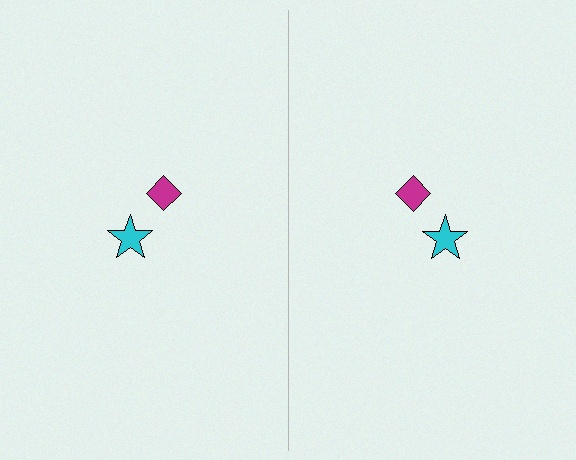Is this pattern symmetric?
Yes, this pattern has bilateral (reflection) symmetry.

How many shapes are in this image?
There are 4 shapes in this image.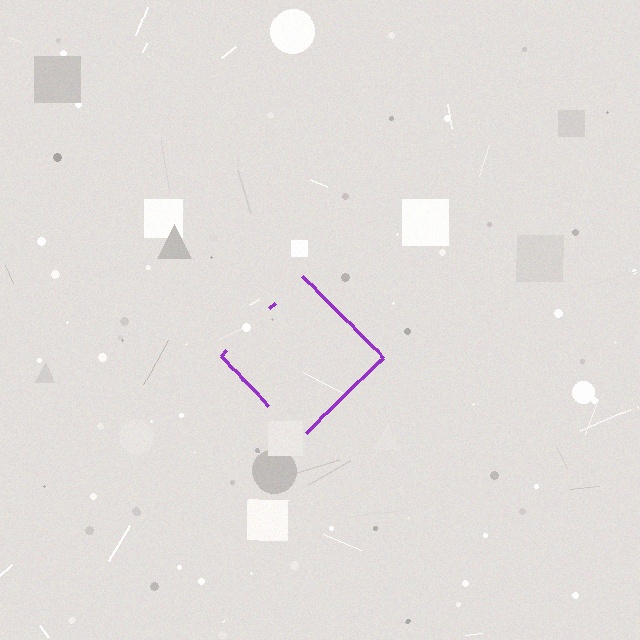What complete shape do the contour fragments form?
The contour fragments form a diamond.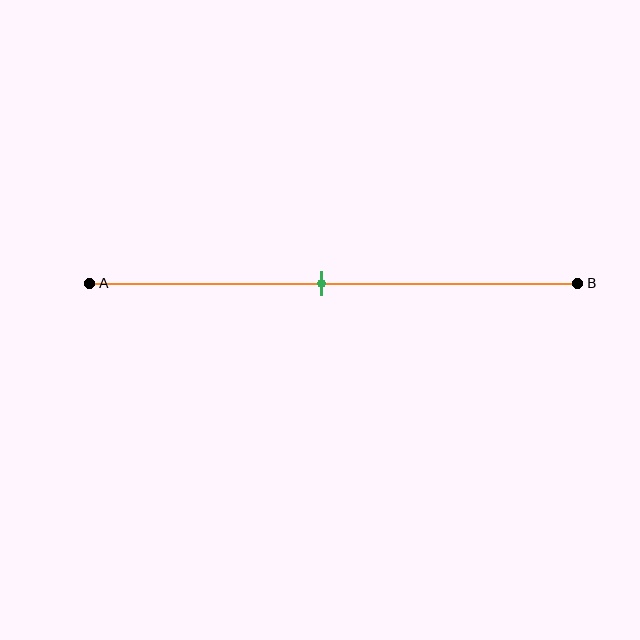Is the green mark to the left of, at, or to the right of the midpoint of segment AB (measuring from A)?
The green mark is approximately at the midpoint of segment AB.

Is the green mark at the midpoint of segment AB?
Yes, the mark is approximately at the midpoint.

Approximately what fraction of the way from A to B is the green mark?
The green mark is approximately 50% of the way from A to B.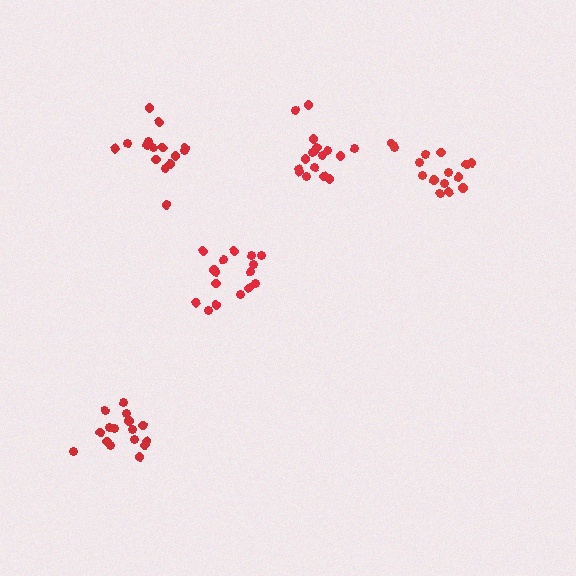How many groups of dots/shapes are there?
There are 5 groups.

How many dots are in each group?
Group 1: 15 dots, Group 2: 15 dots, Group 3: 16 dots, Group 4: 16 dots, Group 5: 17 dots (79 total).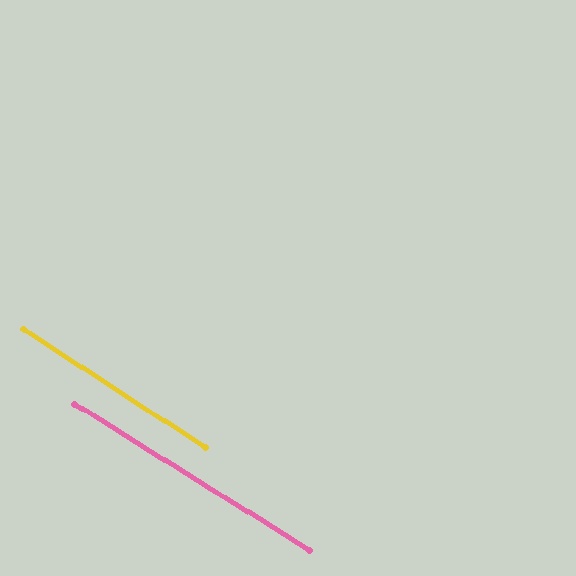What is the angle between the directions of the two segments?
Approximately 1 degree.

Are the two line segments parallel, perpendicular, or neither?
Parallel — their directions differ by only 0.9°.